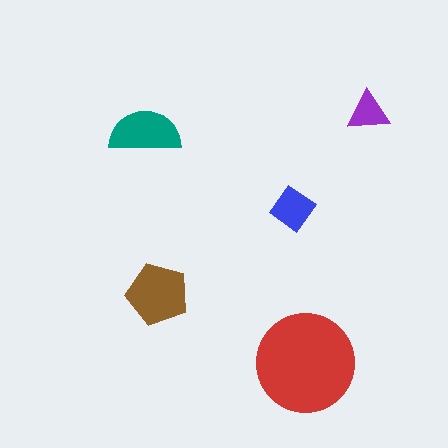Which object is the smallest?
The purple triangle.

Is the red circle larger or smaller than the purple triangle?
Larger.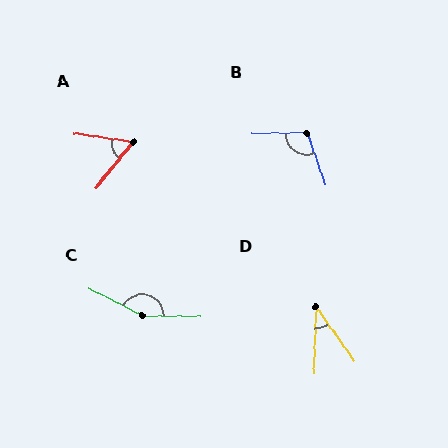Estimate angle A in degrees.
Approximately 59 degrees.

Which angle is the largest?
C, at approximately 154 degrees.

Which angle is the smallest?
D, at approximately 37 degrees.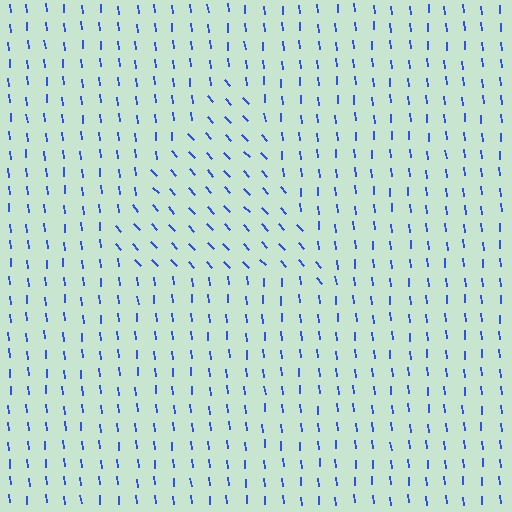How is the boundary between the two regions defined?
The boundary is defined purely by a change in line orientation (approximately 37 degrees difference). All lines are the same color and thickness.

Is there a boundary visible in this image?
Yes, there is a texture boundary formed by a change in line orientation.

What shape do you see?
I see a triangle.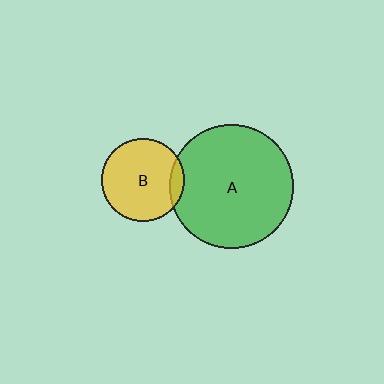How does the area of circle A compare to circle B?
Approximately 2.2 times.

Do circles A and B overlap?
Yes.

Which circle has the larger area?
Circle A (green).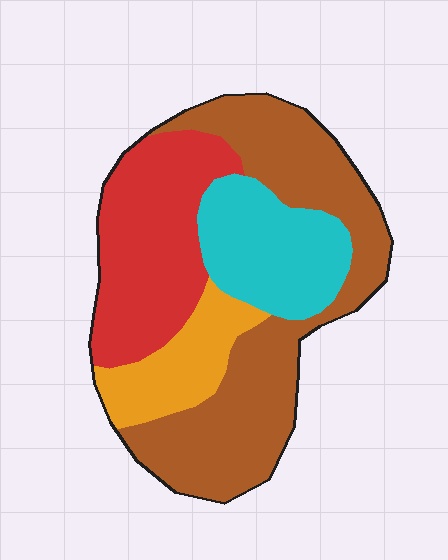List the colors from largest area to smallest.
From largest to smallest: brown, red, cyan, orange.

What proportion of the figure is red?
Red covers 27% of the figure.